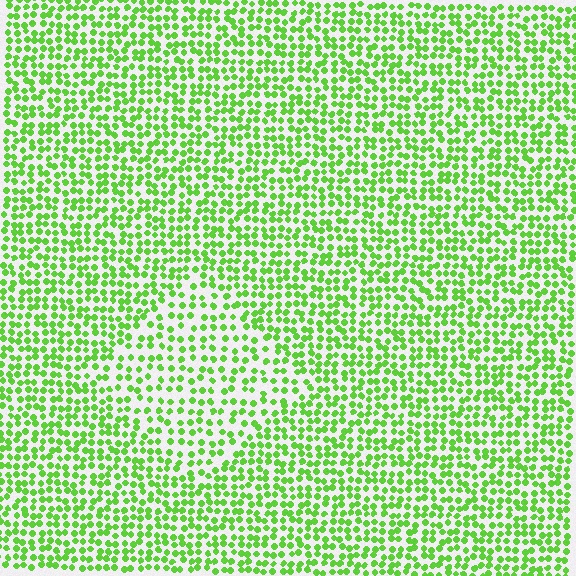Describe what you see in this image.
The image contains small lime elements arranged at two different densities. A diamond-shaped region is visible where the elements are less densely packed than the surrounding area.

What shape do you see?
I see a diamond.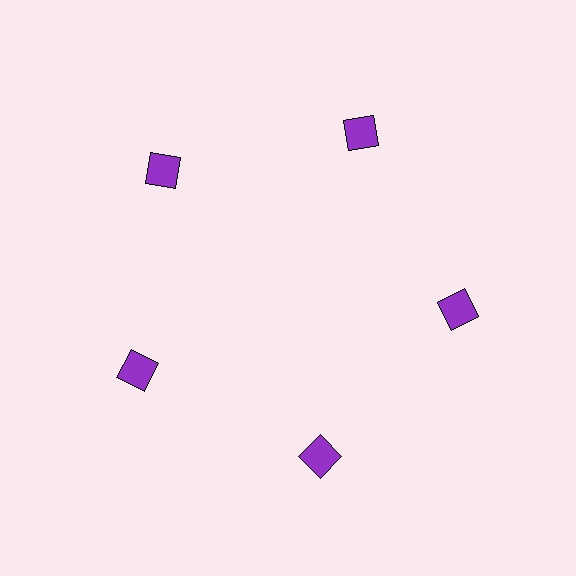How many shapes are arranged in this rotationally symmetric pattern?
There are 5 shapes, arranged in 5 groups of 1.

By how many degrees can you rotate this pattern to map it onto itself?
The pattern maps onto itself every 72 degrees of rotation.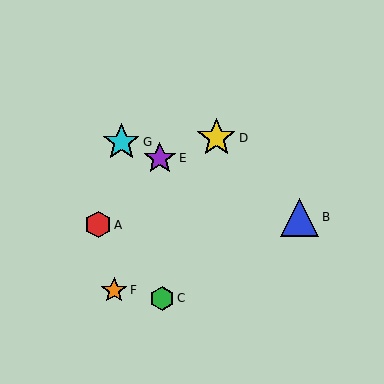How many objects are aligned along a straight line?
3 objects (B, E, G) are aligned along a straight line.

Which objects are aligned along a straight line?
Objects B, E, G are aligned along a straight line.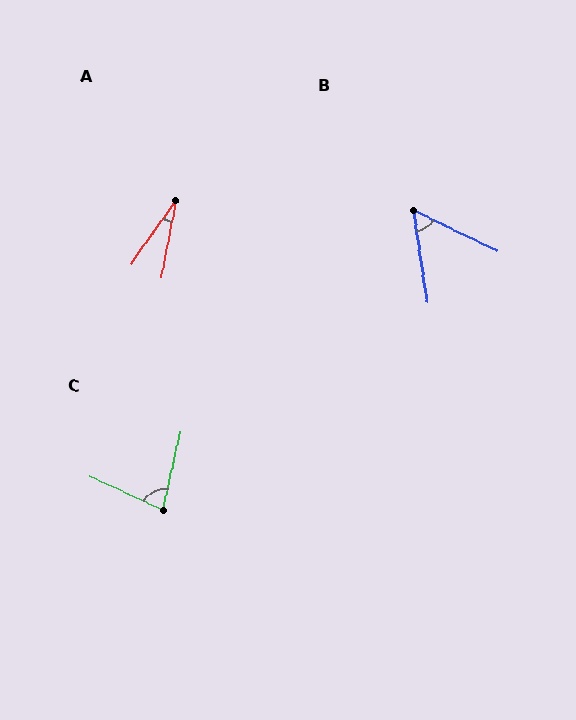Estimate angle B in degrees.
Approximately 55 degrees.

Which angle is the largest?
C, at approximately 78 degrees.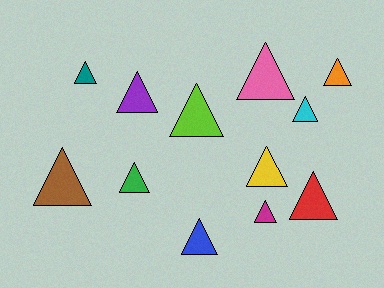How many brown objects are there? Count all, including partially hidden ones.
There is 1 brown object.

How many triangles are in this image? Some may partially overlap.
There are 12 triangles.